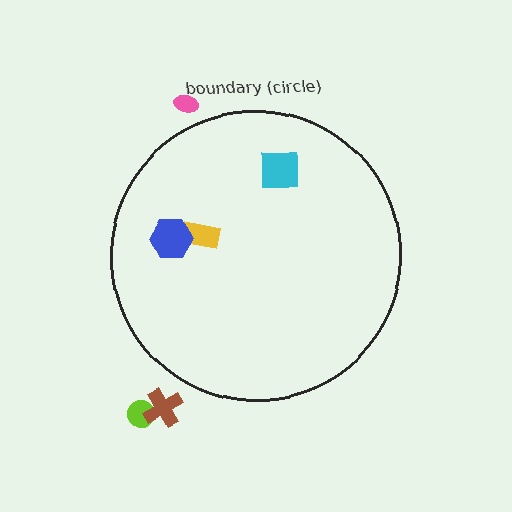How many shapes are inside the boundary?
3 inside, 3 outside.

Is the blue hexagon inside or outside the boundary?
Inside.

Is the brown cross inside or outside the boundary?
Outside.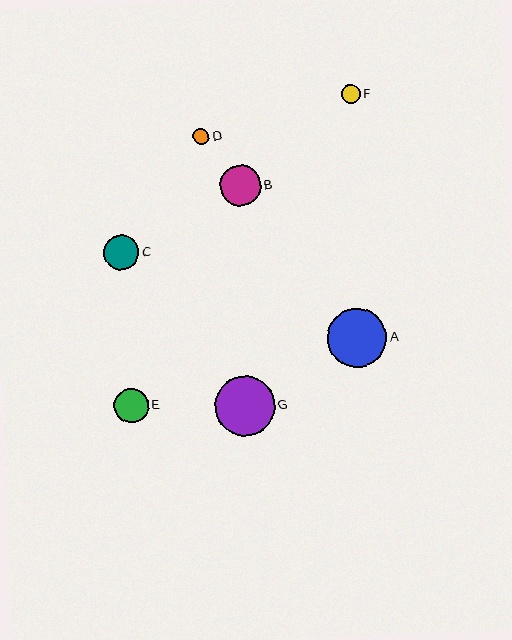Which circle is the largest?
Circle G is the largest with a size of approximately 60 pixels.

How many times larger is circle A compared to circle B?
Circle A is approximately 1.4 times the size of circle B.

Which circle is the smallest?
Circle D is the smallest with a size of approximately 16 pixels.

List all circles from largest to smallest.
From largest to smallest: G, A, B, C, E, F, D.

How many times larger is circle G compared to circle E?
Circle G is approximately 1.7 times the size of circle E.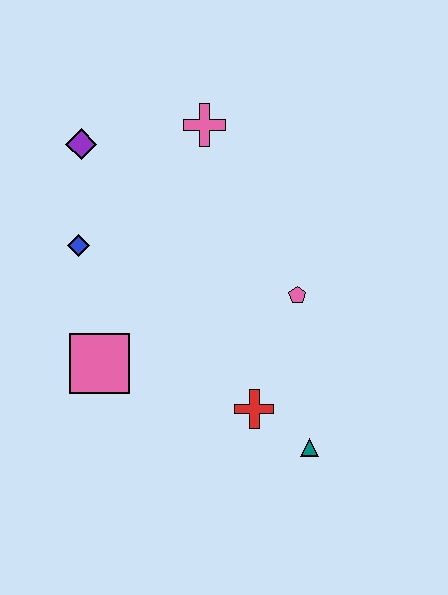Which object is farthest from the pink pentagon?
The purple diamond is farthest from the pink pentagon.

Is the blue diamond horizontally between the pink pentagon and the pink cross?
No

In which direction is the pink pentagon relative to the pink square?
The pink pentagon is to the right of the pink square.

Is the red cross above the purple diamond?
No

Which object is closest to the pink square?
The blue diamond is closest to the pink square.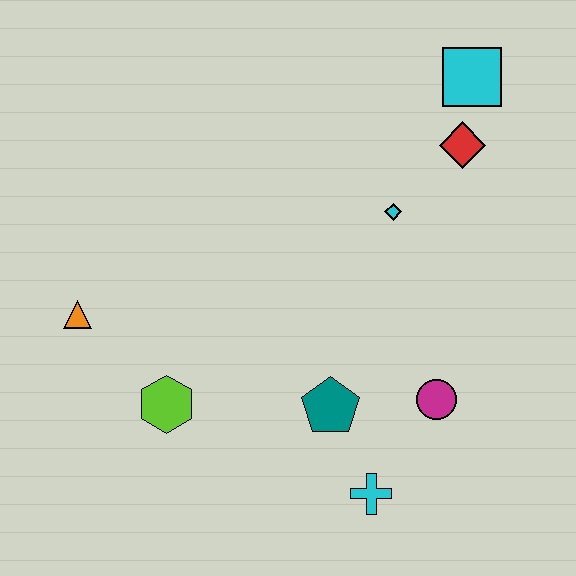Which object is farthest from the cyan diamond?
The orange triangle is farthest from the cyan diamond.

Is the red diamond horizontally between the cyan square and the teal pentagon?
Yes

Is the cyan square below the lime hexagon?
No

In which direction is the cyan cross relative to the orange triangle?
The cyan cross is to the right of the orange triangle.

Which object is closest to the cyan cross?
The teal pentagon is closest to the cyan cross.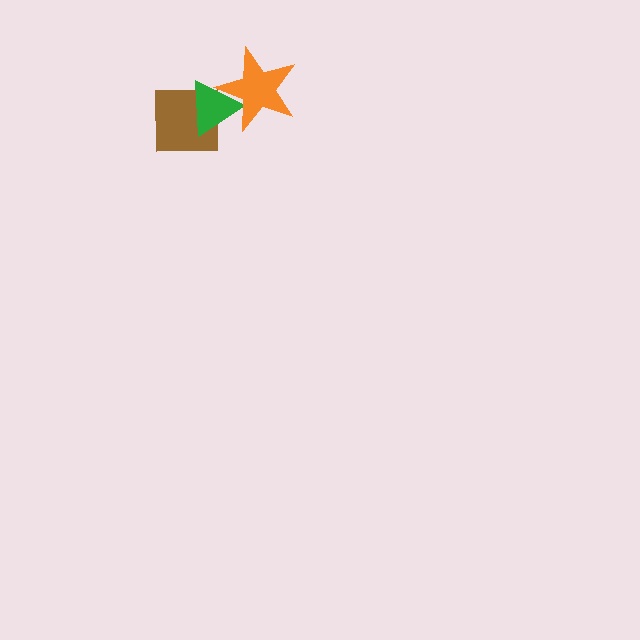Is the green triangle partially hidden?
Yes, it is partially covered by another shape.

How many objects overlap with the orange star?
2 objects overlap with the orange star.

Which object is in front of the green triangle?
The orange star is in front of the green triangle.